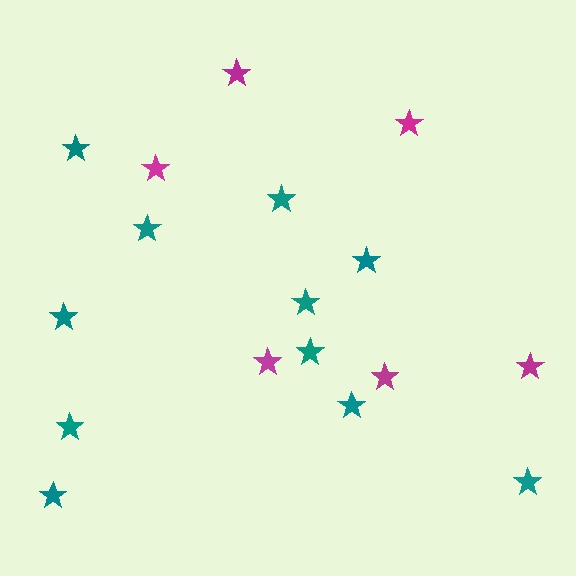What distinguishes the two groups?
There are 2 groups: one group of teal stars (11) and one group of magenta stars (6).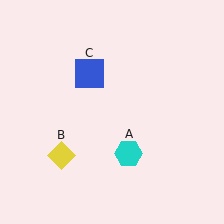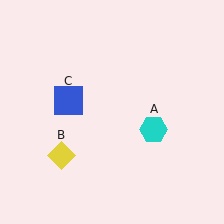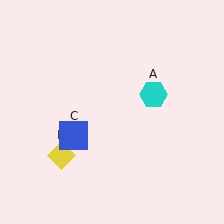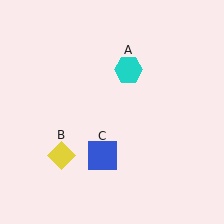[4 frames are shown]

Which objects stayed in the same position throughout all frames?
Yellow diamond (object B) remained stationary.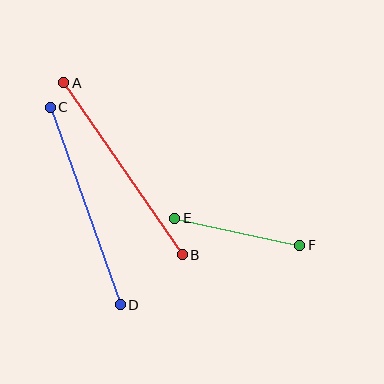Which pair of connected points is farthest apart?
Points C and D are farthest apart.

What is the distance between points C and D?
The distance is approximately 210 pixels.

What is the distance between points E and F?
The distance is approximately 128 pixels.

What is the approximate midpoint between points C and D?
The midpoint is at approximately (85, 206) pixels.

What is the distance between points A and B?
The distance is approximately 209 pixels.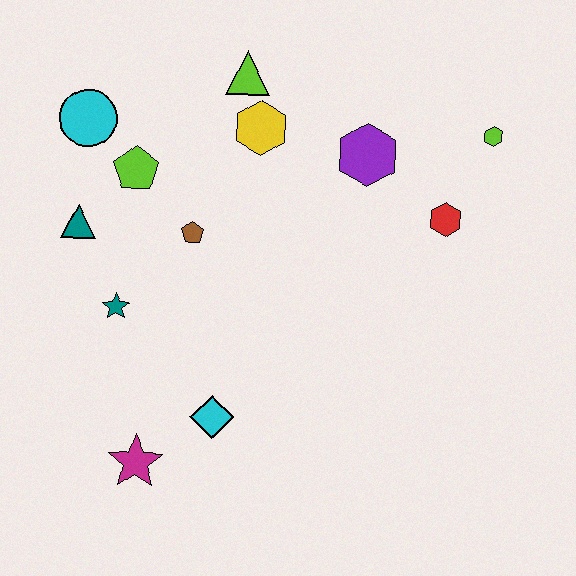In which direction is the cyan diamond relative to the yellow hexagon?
The cyan diamond is below the yellow hexagon.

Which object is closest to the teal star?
The teal triangle is closest to the teal star.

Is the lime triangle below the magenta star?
No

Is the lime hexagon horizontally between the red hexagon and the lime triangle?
No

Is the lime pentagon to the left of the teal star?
No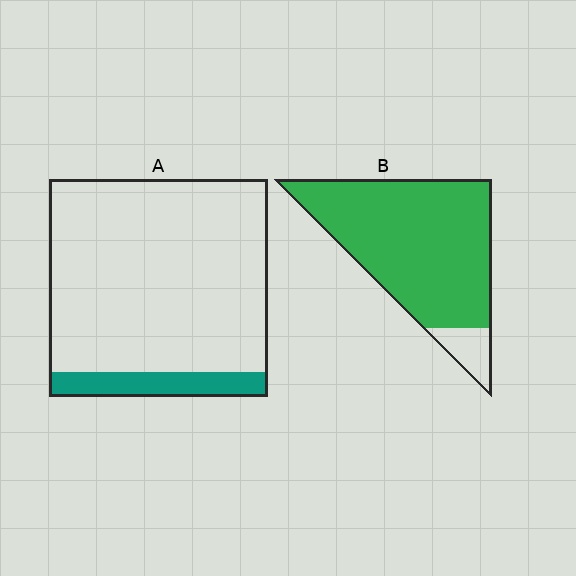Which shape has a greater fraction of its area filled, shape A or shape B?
Shape B.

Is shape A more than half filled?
No.